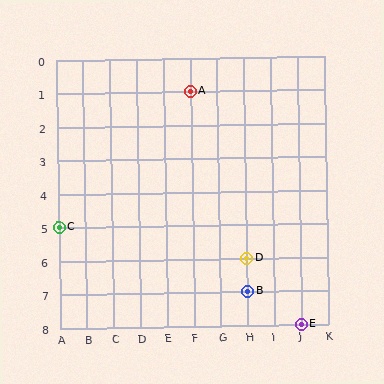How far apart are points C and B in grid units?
Points C and B are 7 columns and 2 rows apart (about 7.3 grid units diagonally).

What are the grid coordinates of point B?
Point B is at grid coordinates (H, 7).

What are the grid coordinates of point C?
Point C is at grid coordinates (A, 5).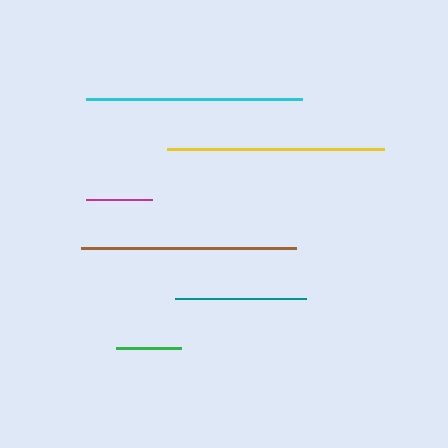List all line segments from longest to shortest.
From longest to shortest: yellow, cyan, brown, teal, magenta, green.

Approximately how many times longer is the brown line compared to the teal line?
The brown line is approximately 1.6 times the length of the teal line.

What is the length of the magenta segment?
The magenta segment is approximately 66 pixels long.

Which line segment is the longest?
The yellow line is the longest at approximately 217 pixels.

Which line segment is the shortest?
The green line is the shortest at approximately 65 pixels.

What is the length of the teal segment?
The teal segment is approximately 130 pixels long.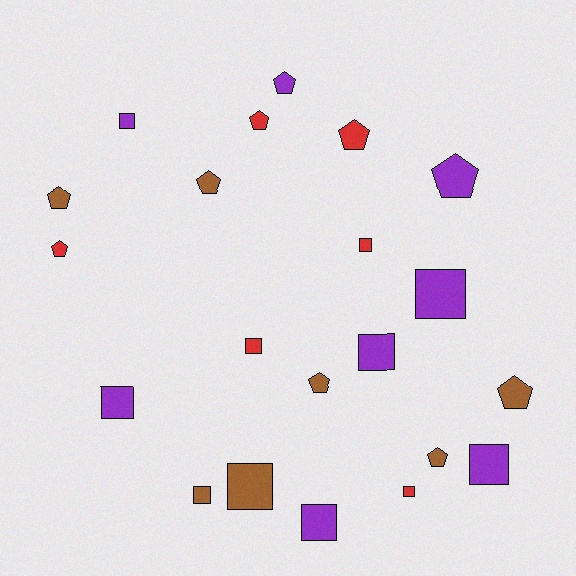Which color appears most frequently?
Purple, with 8 objects.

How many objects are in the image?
There are 21 objects.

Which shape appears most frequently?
Square, with 11 objects.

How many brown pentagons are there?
There are 5 brown pentagons.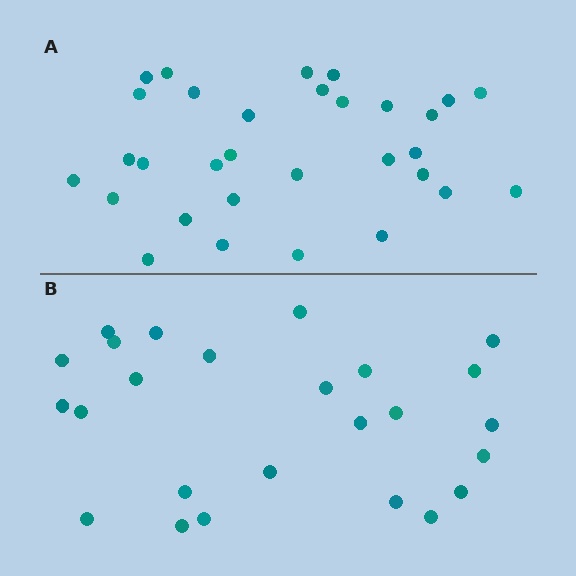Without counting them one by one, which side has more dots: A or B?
Region A (the top region) has more dots.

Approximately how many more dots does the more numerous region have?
Region A has about 6 more dots than region B.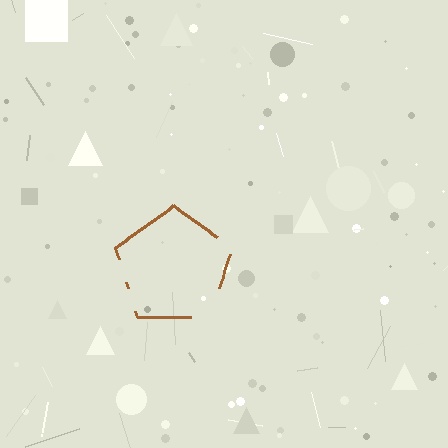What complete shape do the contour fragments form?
The contour fragments form a pentagon.